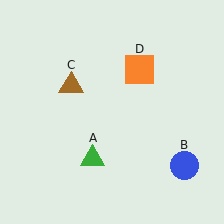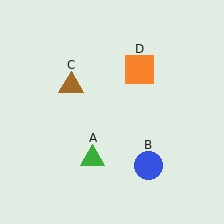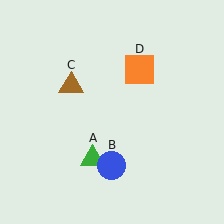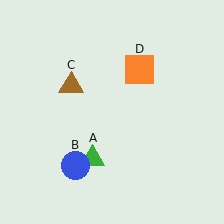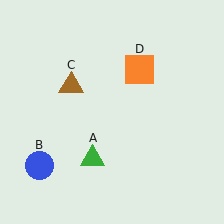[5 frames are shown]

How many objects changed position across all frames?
1 object changed position: blue circle (object B).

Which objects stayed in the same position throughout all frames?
Green triangle (object A) and brown triangle (object C) and orange square (object D) remained stationary.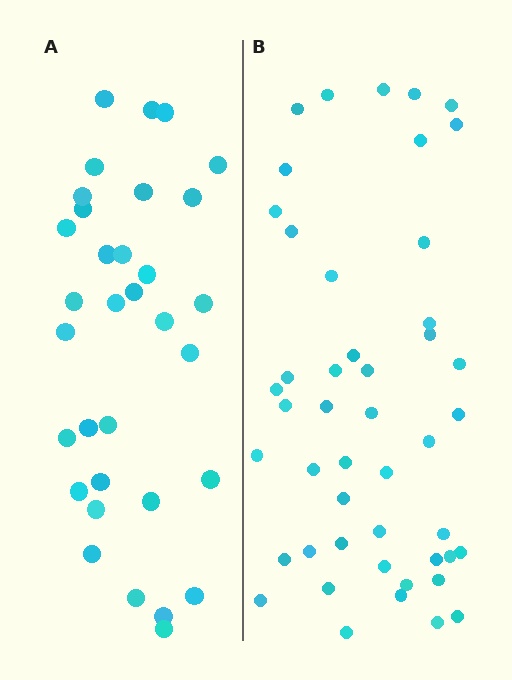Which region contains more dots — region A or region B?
Region B (the right region) has more dots.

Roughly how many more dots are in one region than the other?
Region B has approximately 15 more dots than region A.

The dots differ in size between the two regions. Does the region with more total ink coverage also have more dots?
No. Region A has more total ink coverage because its dots are larger, but region B actually contains more individual dots. Total area can be misleading — the number of items is what matters here.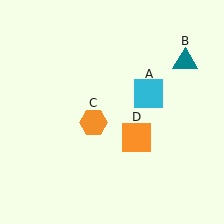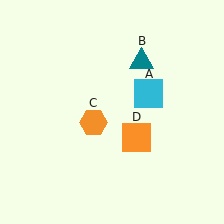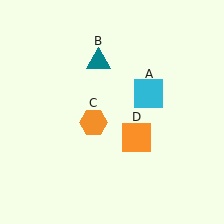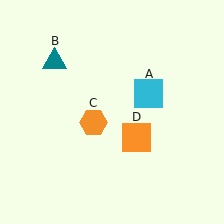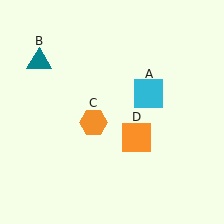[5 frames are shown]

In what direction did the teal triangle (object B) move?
The teal triangle (object B) moved left.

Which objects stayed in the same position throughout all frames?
Cyan square (object A) and orange hexagon (object C) and orange square (object D) remained stationary.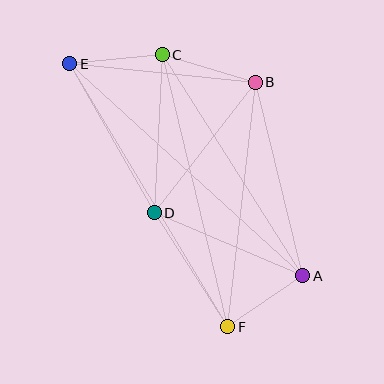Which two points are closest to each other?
Points A and F are closest to each other.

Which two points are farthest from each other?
Points A and E are farthest from each other.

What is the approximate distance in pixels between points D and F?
The distance between D and F is approximately 136 pixels.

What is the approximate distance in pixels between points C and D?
The distance between C and D is approximately 158 pixels.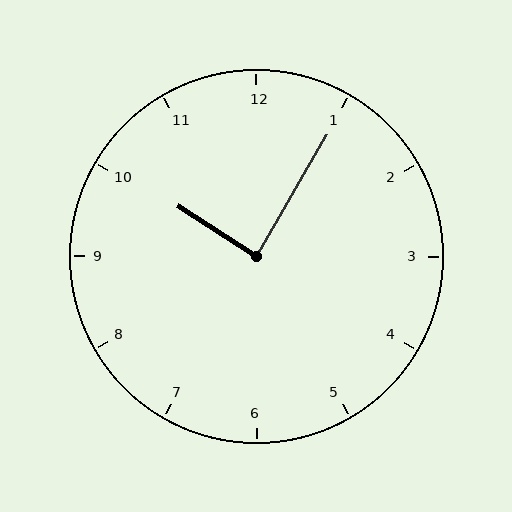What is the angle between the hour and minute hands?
Approximately 88 degrees.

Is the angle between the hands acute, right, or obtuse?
It is right.